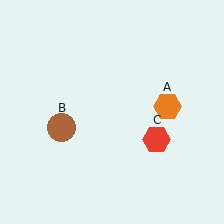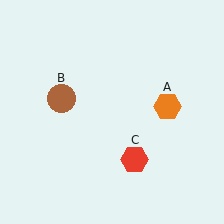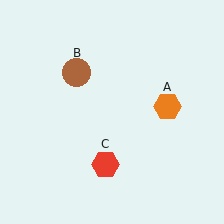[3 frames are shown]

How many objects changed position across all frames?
2 objects changed position: brown circle (object B), red hexagon (object C).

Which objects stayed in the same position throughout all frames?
Orange hexagon (object A) remained stationary.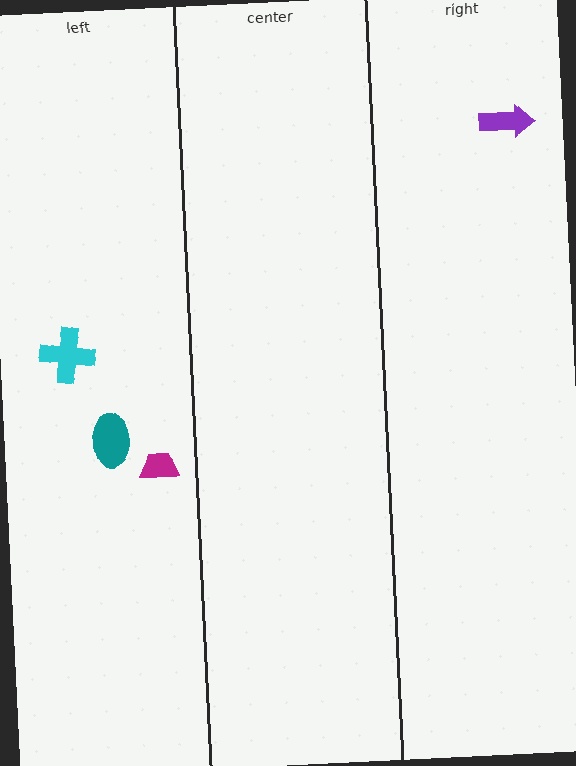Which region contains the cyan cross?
The left region.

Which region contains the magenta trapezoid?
The left region.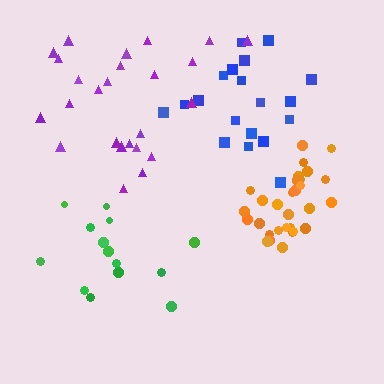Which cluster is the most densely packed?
Orange.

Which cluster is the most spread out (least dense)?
Purple.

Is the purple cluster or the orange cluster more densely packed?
Orange.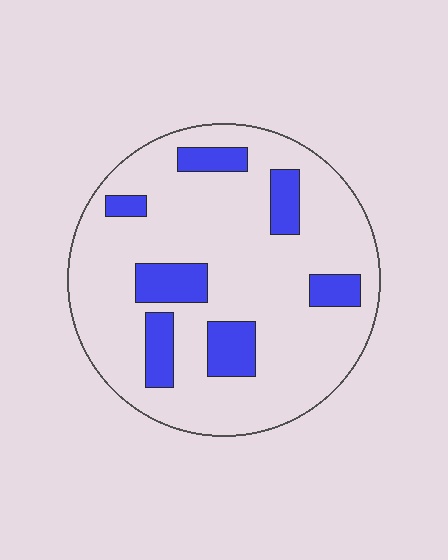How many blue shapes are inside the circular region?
7.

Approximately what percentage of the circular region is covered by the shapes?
Approximately 20%.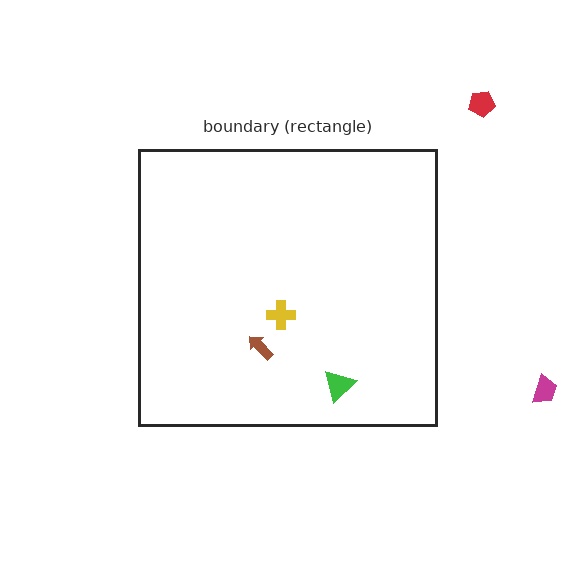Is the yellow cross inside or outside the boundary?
Inside.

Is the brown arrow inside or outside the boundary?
Inside.